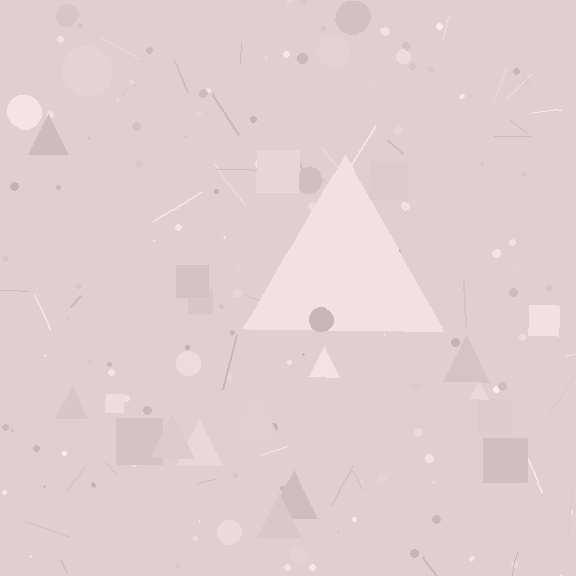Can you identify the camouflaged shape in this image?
The camouflaged shape is a triangle.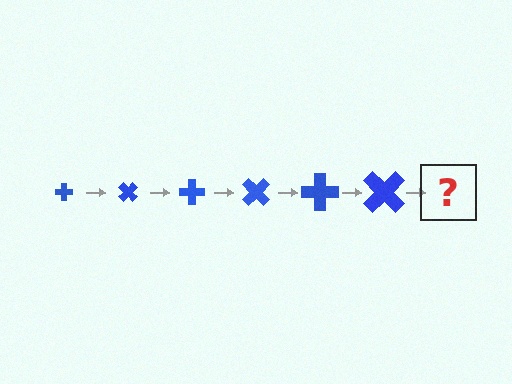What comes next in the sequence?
The next element should be a cross, larger than the previous one and rotated 270 degrees from the start.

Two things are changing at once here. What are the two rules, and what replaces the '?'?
The two rules are that the cross grows larger each step and it rotates 45 degrees each step. The '?' should be a cross, larger than the previous one and rotated 270 degrees from the start.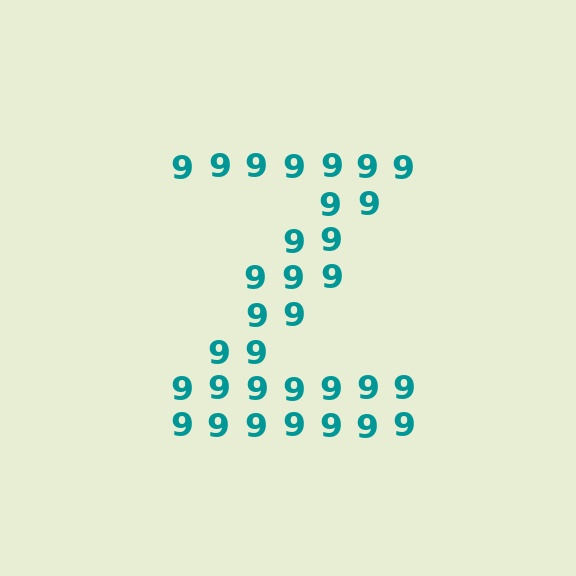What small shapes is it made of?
It is made of small digit 9's.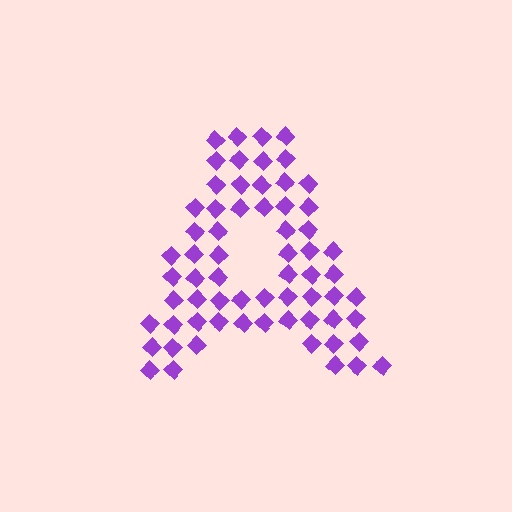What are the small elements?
The small elements are diamonds.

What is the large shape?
The large shape is the letter A.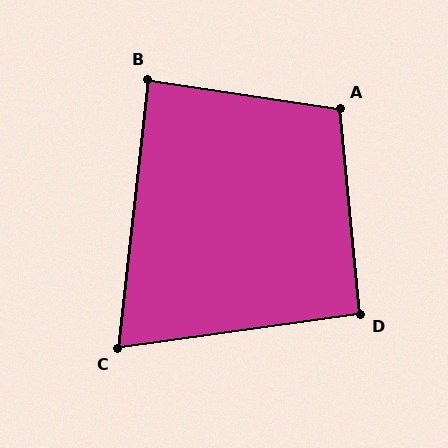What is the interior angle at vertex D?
Approximately 92 degrees (approximately right).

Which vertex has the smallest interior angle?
C, at approximately 76 degrees.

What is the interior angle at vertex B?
Approximately 88 degrees (approximately right).